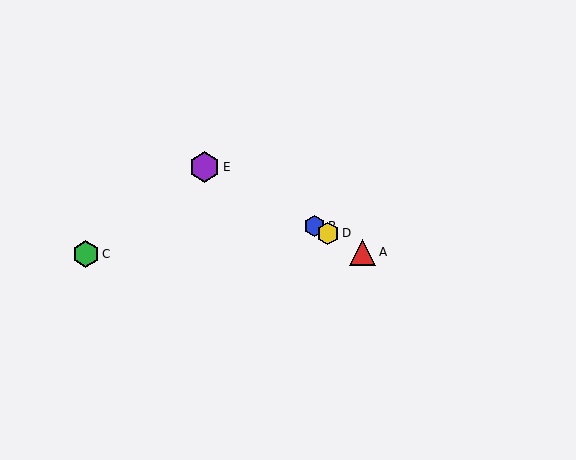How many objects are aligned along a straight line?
4 objects (A, B, D, E) are aligned along a straight line.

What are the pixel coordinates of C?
Object C is at (86, 254).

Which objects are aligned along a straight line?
Objects A, B, D, E are aligned along a straight line.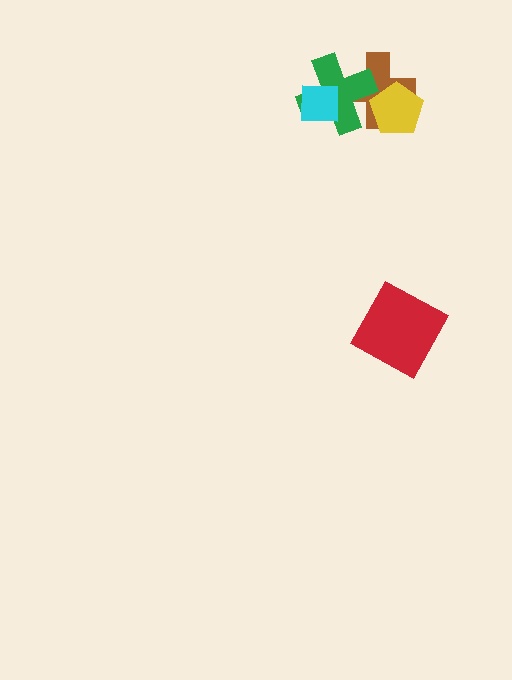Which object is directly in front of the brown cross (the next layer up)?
The yellow pentagon is directly in front of the brown cross.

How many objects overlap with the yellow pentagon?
1 object overlaps with the yellow pentagon.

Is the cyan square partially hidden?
No, no other shape covers it.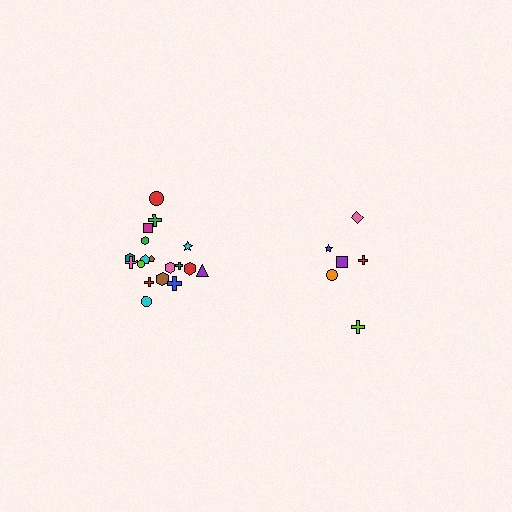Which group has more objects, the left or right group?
The left group.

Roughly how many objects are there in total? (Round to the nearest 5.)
Roughly 25 objects in total.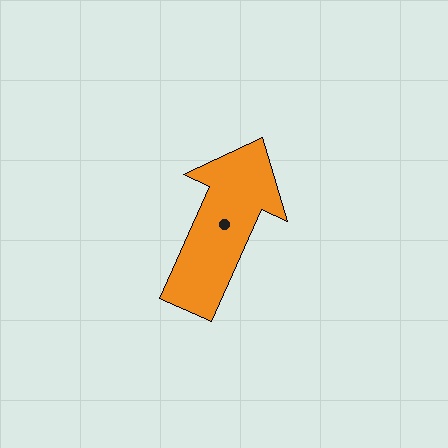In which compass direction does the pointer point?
Northeast.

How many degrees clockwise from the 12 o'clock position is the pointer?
Approximately 24 degrees.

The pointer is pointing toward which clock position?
Roughly 1 o'clock.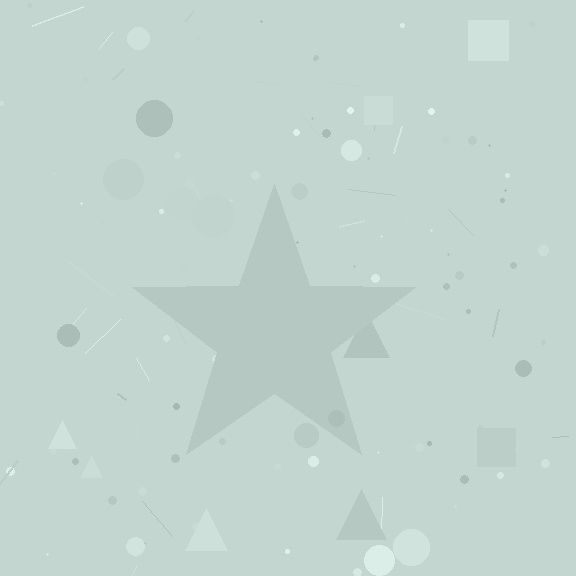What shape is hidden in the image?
A star is hidden in the image.